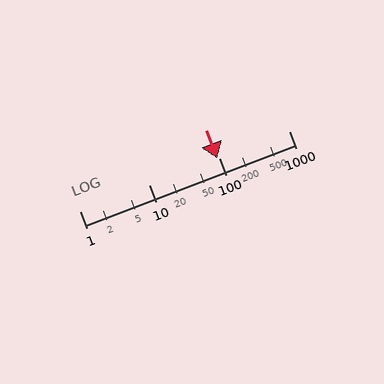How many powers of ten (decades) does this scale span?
The scale spans 3 decades, from 1 to 1000.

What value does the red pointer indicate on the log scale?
The pointer indicates approximately 95.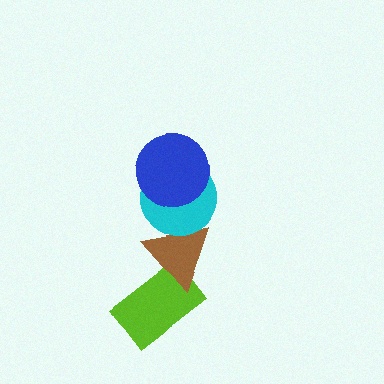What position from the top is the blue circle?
The blue circle is 1st from the top.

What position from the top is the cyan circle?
The cyan circle is 2nd from the top.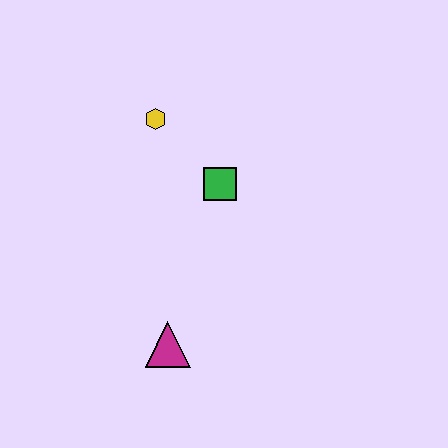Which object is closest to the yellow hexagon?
The green square is closest to the yellow hexagon.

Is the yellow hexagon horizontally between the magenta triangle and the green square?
No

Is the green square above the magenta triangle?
Yes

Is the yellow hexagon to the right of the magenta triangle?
No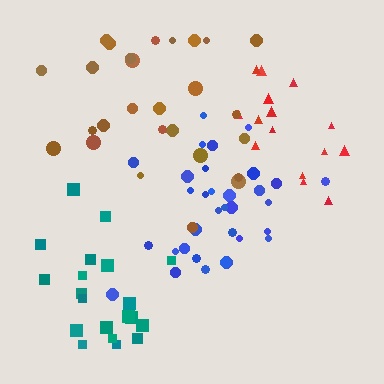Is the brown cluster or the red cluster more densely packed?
Red.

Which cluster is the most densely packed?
Teal.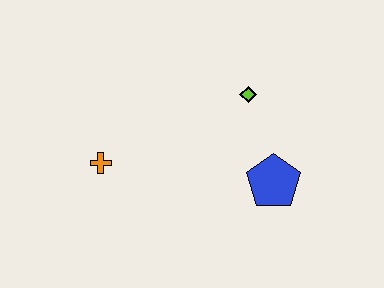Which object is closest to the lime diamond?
The blue pentagon is closest to the lime diamond.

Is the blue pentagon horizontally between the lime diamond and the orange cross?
No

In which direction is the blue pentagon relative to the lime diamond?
The blue pentagon is below the lime diamond.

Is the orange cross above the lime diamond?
No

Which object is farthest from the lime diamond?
The orange cross is farthest from the lime diamond.